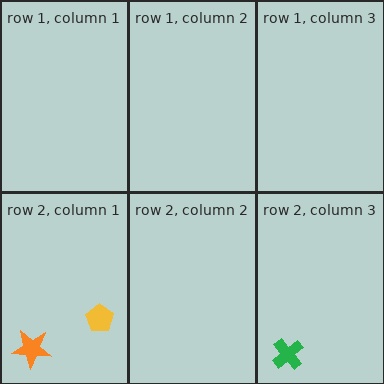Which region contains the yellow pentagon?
The row 2, column 1 region.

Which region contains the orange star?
The row 2, column 1 region.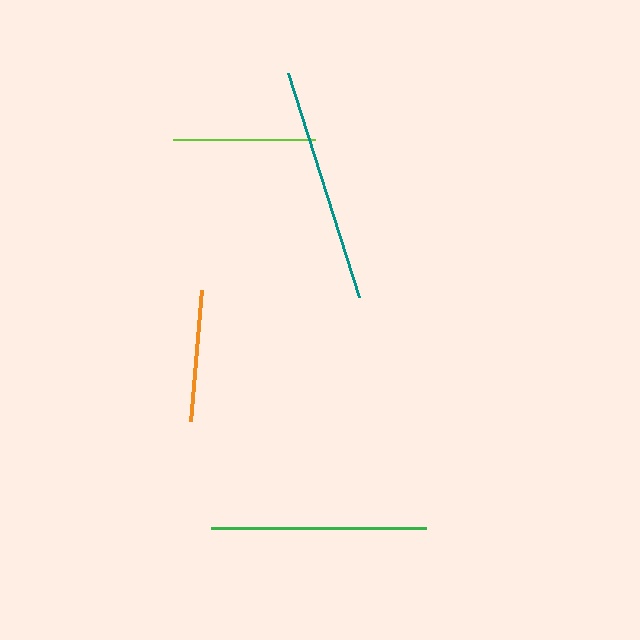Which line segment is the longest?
The teal line is the longest at approximately 235 pixels.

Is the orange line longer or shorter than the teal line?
The teal line is longer than the orange line.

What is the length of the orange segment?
The orange segment is approximately 132 pixels long.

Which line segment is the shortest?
The orange line is the shortest at approximately 132 pixels.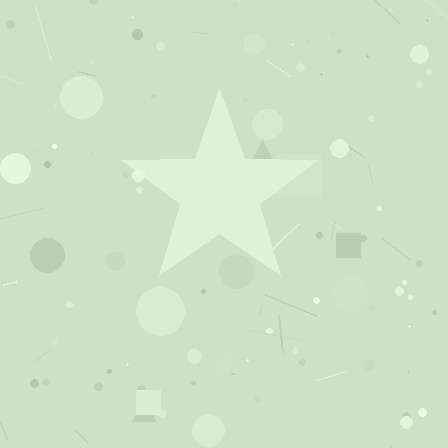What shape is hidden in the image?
A star is hidden in the image.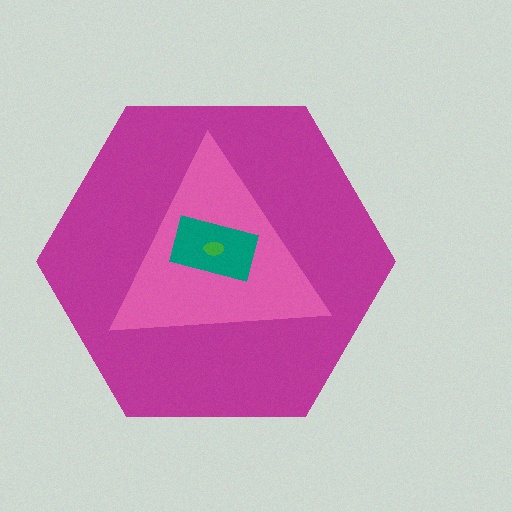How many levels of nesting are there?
4.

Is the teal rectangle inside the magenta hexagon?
Yes.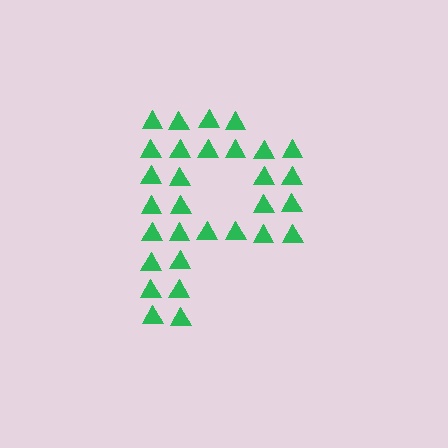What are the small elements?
The small elements are triangles.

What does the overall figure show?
The overall figure shows the letter P.